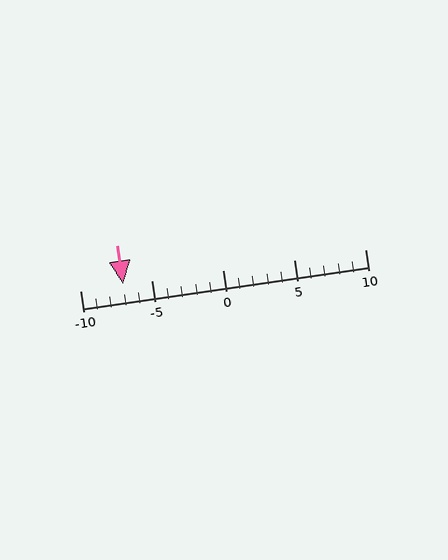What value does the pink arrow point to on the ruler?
The pink arrow points to approximately -7.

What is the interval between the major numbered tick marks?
The major tick marks are spaced 5 units apart.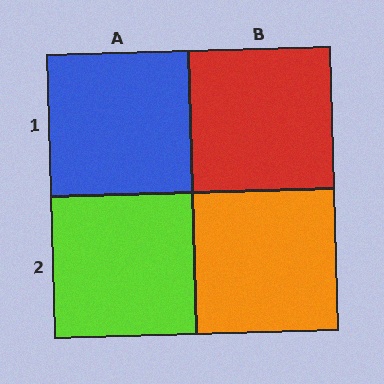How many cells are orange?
1 cell is orange.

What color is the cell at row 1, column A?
Blue.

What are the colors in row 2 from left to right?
Lime, orange.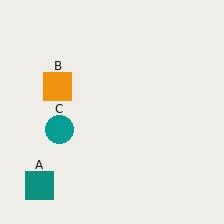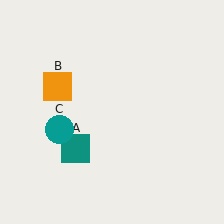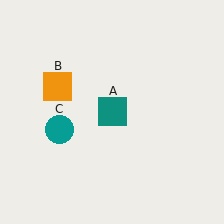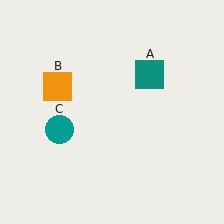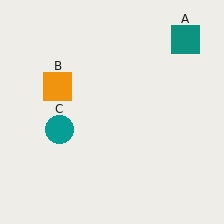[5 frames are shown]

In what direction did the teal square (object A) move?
The teal square (object A) moved up and to the right.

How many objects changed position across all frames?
1 object changed position: teal square (object A).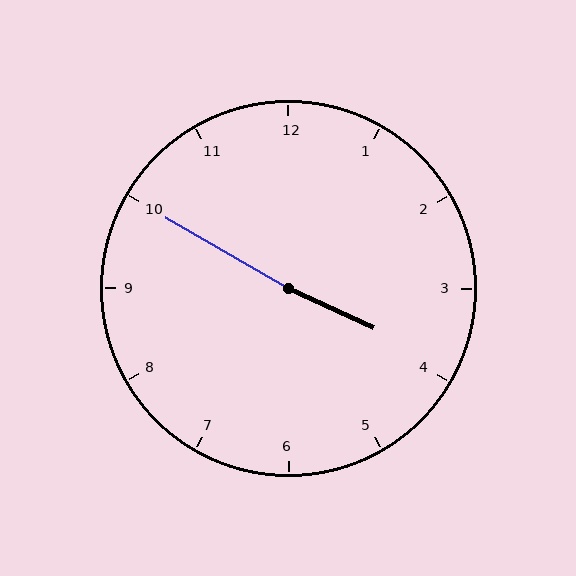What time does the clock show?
3:50.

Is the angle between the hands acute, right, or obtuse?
It is obtuse.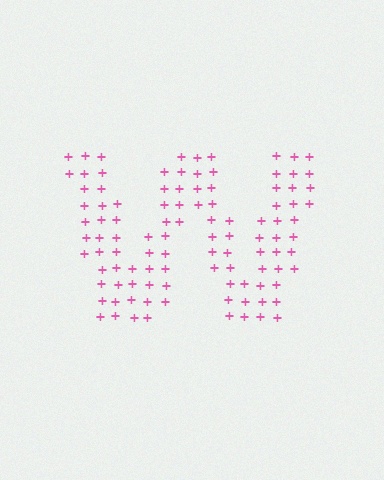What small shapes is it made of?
It is made of small plus signs.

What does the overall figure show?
The overall figure shows the letter W.